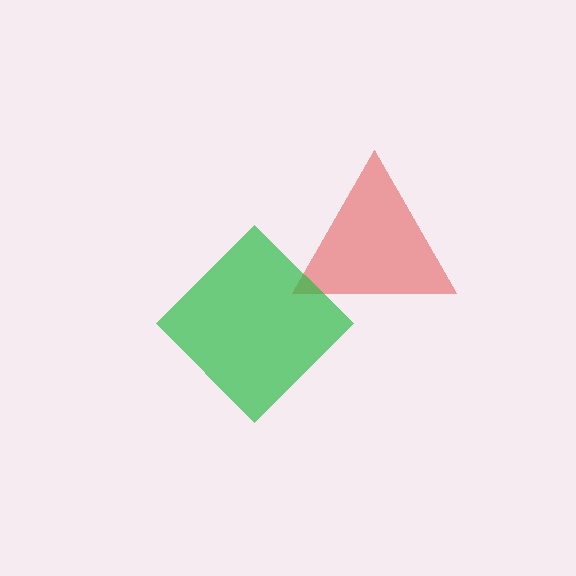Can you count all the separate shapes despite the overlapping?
Yes, there are 2 separate shapes.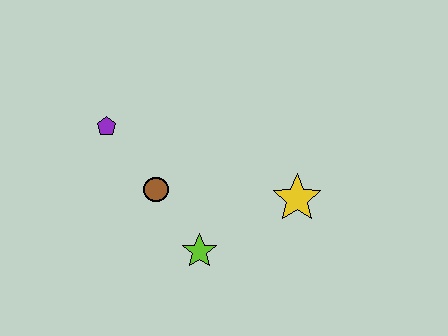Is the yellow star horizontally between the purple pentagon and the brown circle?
No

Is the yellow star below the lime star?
No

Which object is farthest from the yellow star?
The purple pentagon is farthest from the yellow star.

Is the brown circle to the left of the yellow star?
Yes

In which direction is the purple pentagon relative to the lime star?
The purple pentagon is above the lime star.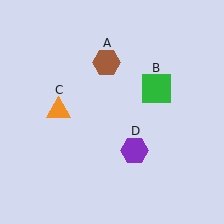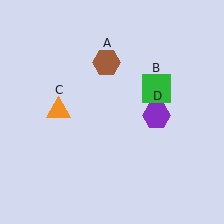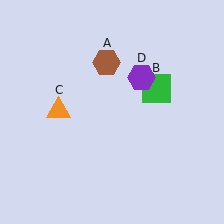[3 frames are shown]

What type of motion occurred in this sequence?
The purple hexagon (object D) rotated counterclockwise around the center of the scene.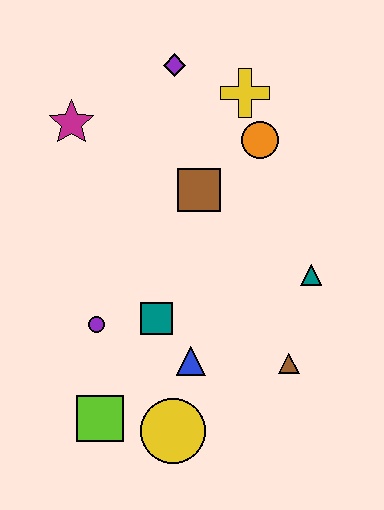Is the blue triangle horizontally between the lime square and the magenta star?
No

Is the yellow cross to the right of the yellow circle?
Yes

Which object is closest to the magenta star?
The purple diamond is closest to the magenta star.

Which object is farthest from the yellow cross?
The lime square is farthest from the yellow cross.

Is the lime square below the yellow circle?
No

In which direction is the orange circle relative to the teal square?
The orange circle is above the teal square.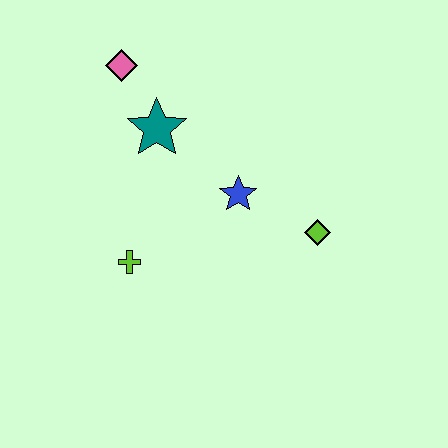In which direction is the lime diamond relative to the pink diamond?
The lime diamond is to the right of the pink diamond.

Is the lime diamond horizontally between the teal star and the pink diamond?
No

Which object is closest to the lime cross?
The blue star is closest to the lime cross.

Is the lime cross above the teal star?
No